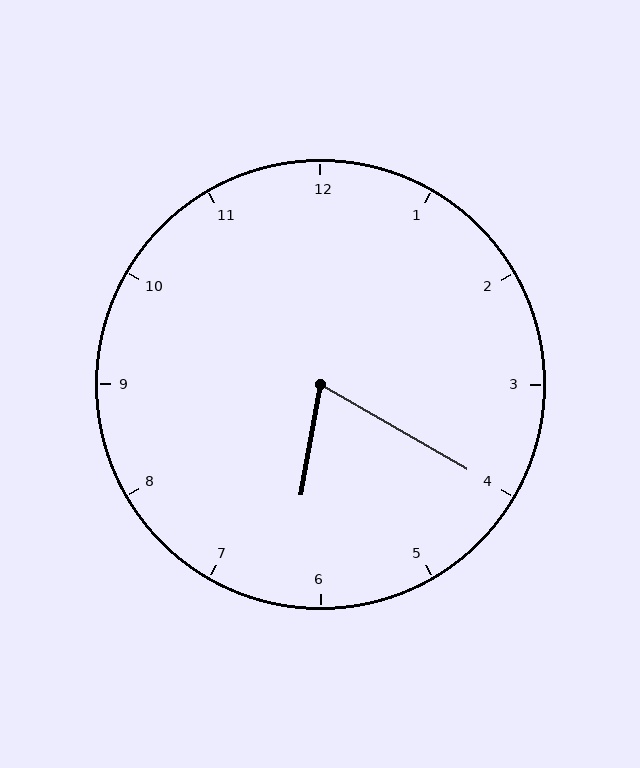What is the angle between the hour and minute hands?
Approximately 70 degrees.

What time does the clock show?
6:20.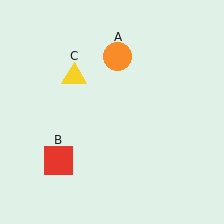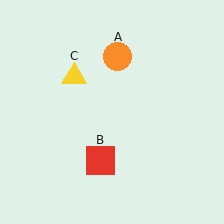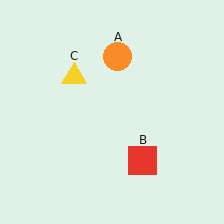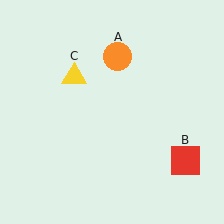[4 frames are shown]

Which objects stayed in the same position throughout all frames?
Orange circle (object A) and yellow triangle (object C) remained stationary.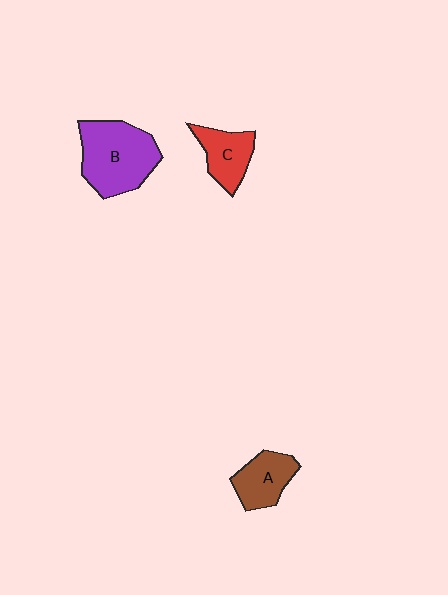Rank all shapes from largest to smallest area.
From largest to smallest: B (purple), A (brown), C (red).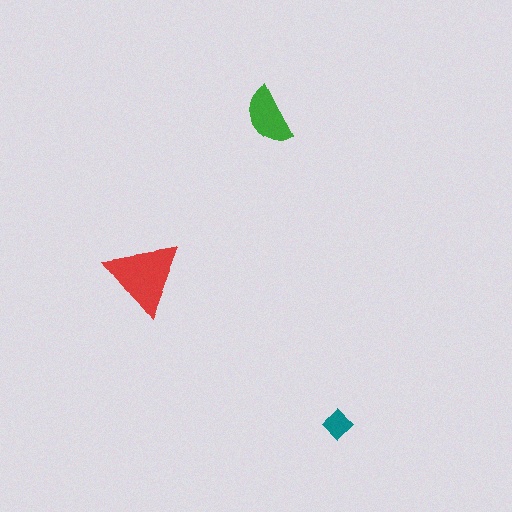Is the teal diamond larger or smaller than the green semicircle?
Smaller.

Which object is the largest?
The red triangle.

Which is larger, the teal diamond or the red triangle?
The red triangle.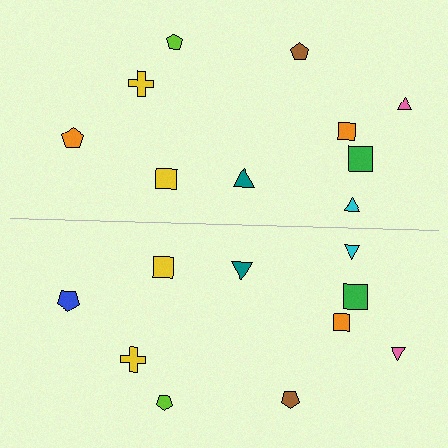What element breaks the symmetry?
The blue pentagon on the bottom side breaks the symmetry — its mirror counterpart is orange.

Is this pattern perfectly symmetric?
No, the pattern is not perfectly symmetric. The blue pentagon on the bottom side breaks the symmetry — its mirror counterpart is orange.